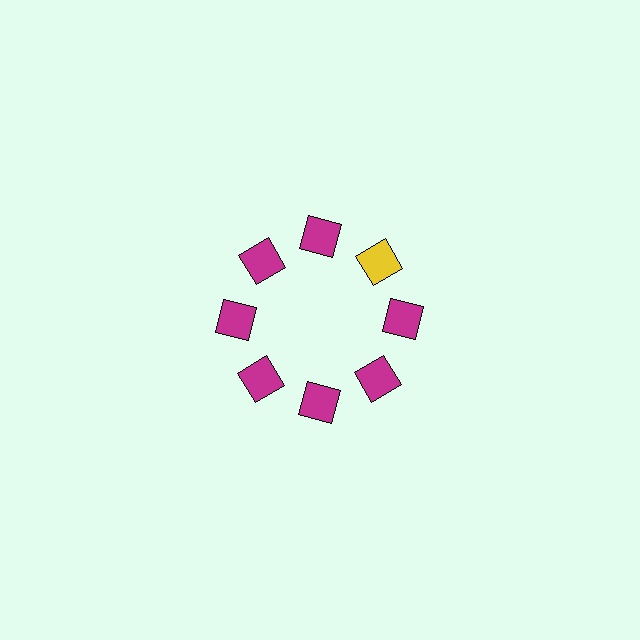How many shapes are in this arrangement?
There are 8 shapes arranged in a ring pattern.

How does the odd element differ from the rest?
It has a different color: yellow instead of magenta.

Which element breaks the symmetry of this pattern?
The yellow square at roughly the 2 o'clock position breaks the symmetry. All other shapes are magenta squares.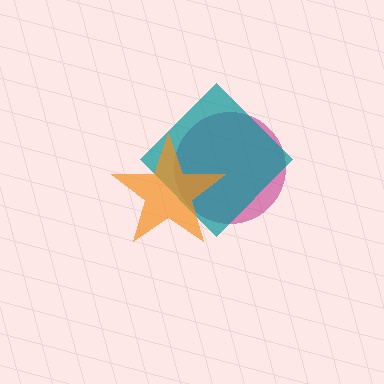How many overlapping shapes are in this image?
There are 3 overlapping shapes in the image.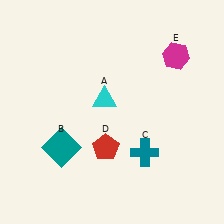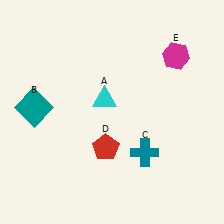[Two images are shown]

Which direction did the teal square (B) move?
The teal square (B) moved up.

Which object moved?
The teal square (B) moved up.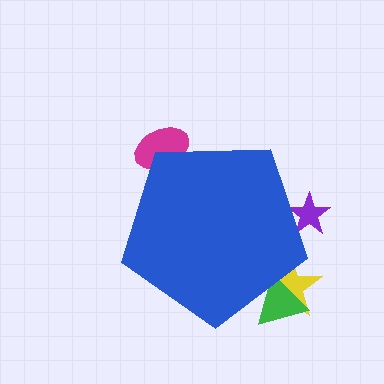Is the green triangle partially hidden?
Yes, the green triangle is partially hidden behind the blue pentagon.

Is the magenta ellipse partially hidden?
Yes, the magenta ellipse is partially hidden behind the blue pentagon.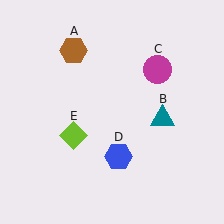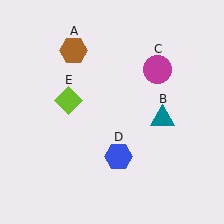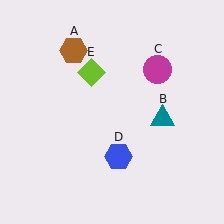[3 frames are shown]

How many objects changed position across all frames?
1 object changed position: lime diamond (object E).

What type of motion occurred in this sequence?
The lime diamond (object E) rotated clockwise around the center of the scene.